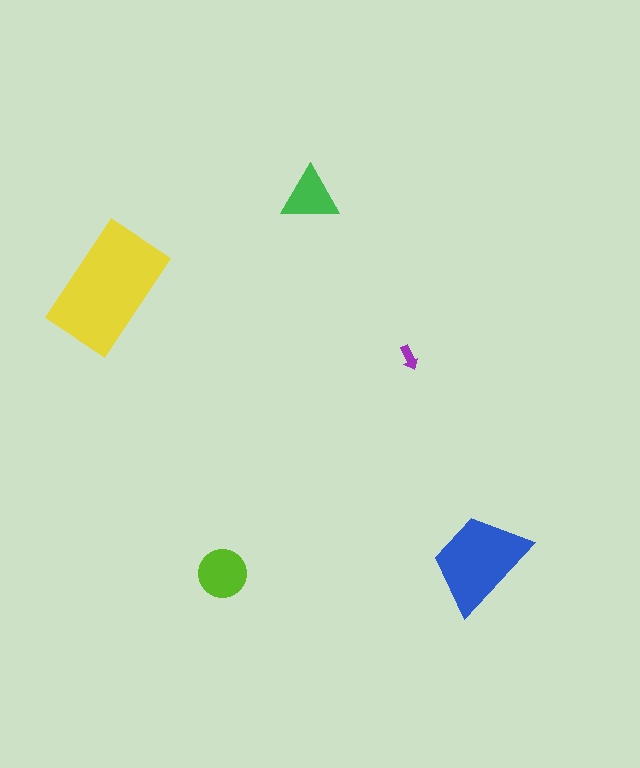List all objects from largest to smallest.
The yellow rectangle, the blue trapezoid, the lime circle, the green triangle, the purple arrow.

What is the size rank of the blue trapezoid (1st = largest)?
2nd.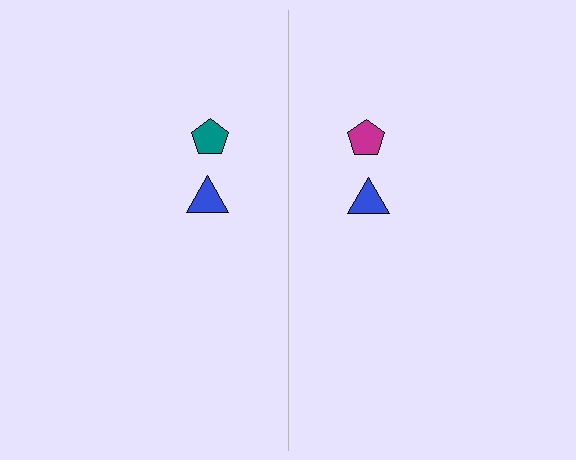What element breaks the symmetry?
The magenta pentagon on the right side breaks the symmetry — its mirror counterpart is teal.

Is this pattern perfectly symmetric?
No, the pattern is not perfectly symmetric. The magenta pentagon on the right side breaks the symmetry — its mirror counterpart is teal.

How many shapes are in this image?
There are 4 shapes in this image.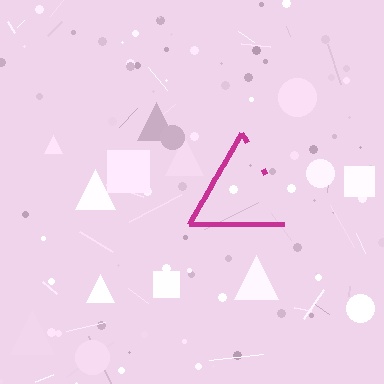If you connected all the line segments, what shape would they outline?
They would outline a triangle.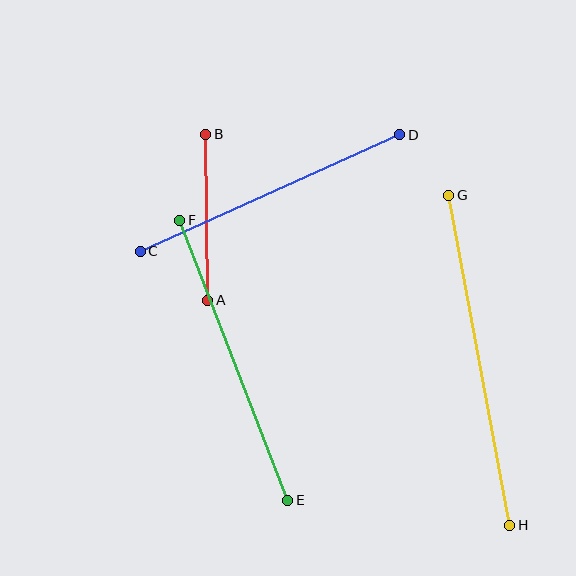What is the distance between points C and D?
The distance is approximately 285 pixels.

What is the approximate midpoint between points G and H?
The midpoint is at approximately (479, 360) pixels.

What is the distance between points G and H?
The distance is approximately 335 pixels.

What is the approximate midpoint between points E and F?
The midpoint is at approximately (234, 360) pixels.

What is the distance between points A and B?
The distance is approximately 166 pixels.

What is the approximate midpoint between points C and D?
The midpoint is at approximately (270, 193) pixels.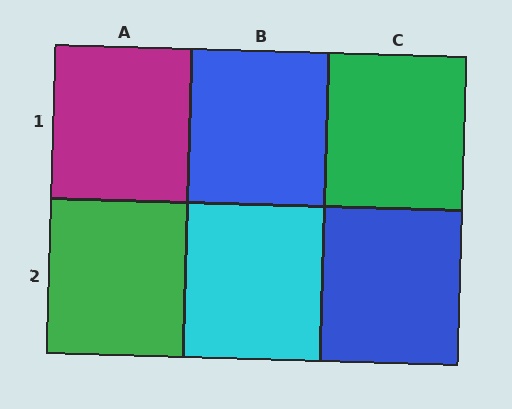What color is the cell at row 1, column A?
Magenta.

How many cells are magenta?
1 cell is magenta.